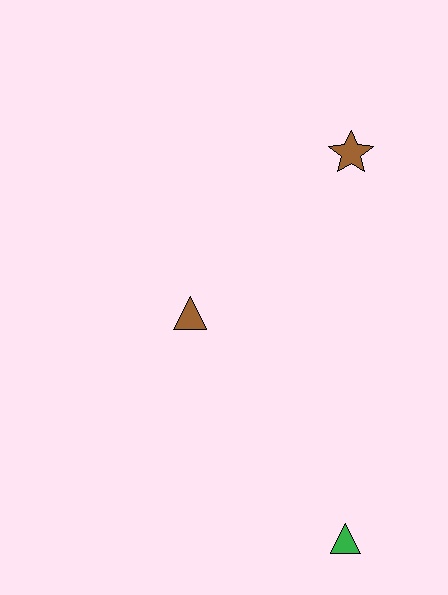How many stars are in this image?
There is 1 star.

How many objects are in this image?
There are 3 objects.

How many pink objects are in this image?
There are no pink objects.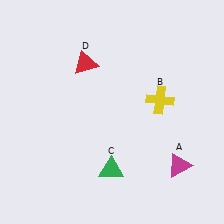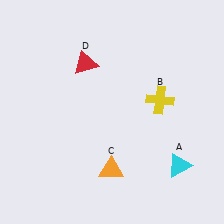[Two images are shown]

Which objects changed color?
A changed from magenta to cyan. C changed from green to orange.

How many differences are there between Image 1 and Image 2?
There are 2 differences between the two images.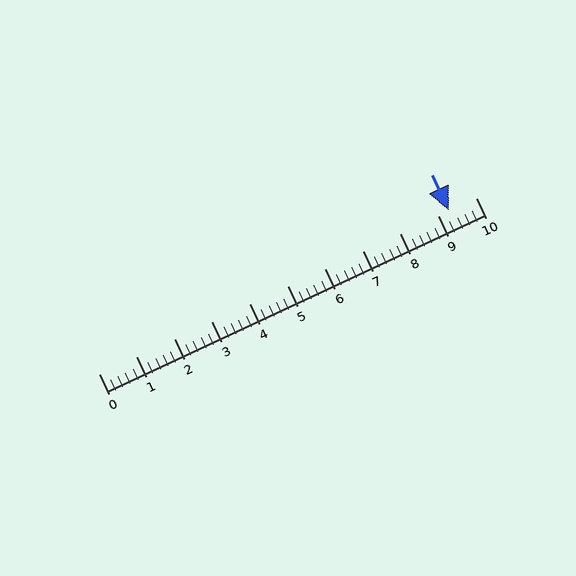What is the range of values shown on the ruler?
The ruler shows values from 0 to 10.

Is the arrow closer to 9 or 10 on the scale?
The arrow is closer to 9.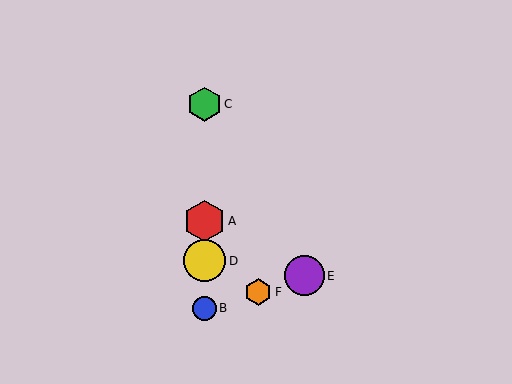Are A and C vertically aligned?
Yes, both are at x≈204.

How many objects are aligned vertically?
4 objects (A, B, C, D) are aligned vertically.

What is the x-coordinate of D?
Object D is at x≈204.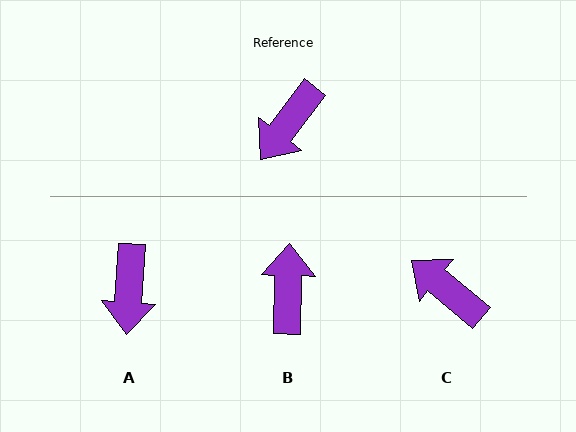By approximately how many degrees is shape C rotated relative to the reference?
Approximately 93 degrees clockwise.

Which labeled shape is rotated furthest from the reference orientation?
B, about 145 degrees away.